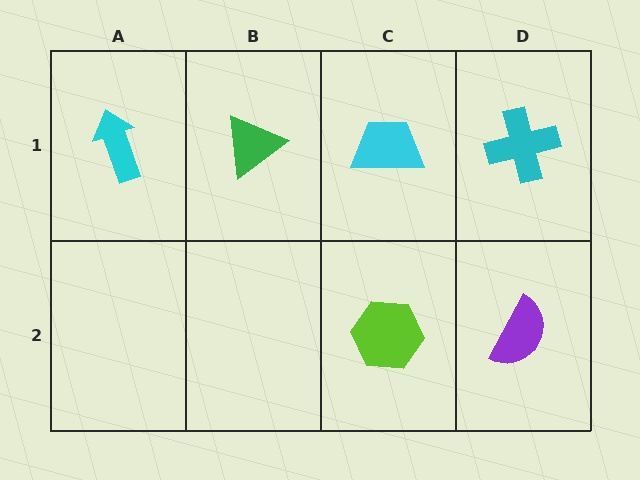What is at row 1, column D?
A cyan cross.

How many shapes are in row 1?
4 shapes.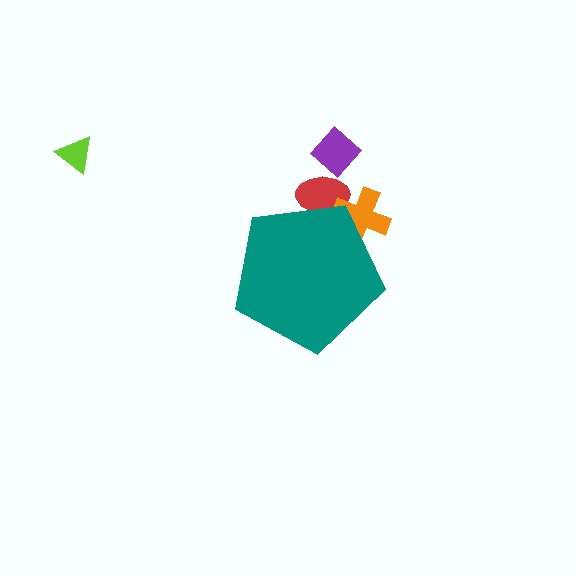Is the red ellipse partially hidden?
Yes, the red ellipse is partially hidden behind the teal pentagon.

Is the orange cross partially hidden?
Yes, the orange cross is partially hidden behind the teal pentagon.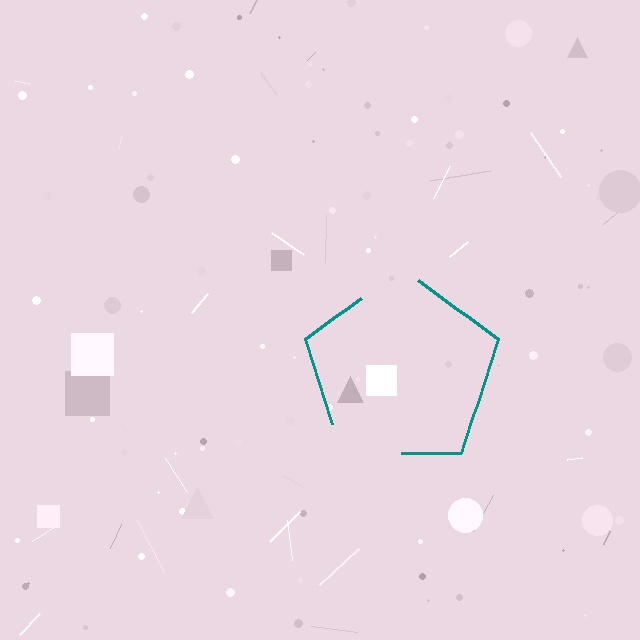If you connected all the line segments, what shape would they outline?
They would outline a pentagon.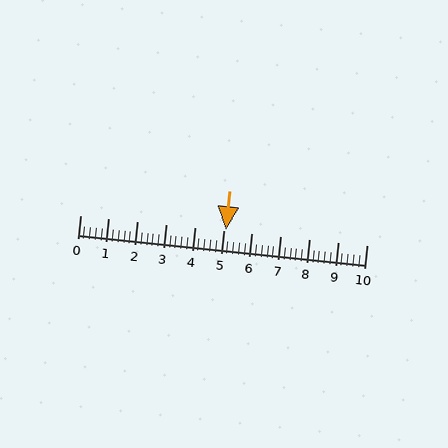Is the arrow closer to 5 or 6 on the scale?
The arrow is closer to 5.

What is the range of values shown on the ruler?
The ruler shows values from 0 to 10.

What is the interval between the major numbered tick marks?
The major tick marks are spaced 1 units apart.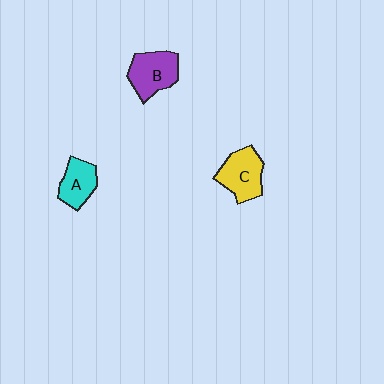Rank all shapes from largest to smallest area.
From largest to smallest: B (purple), C (yellow), A (cyan).